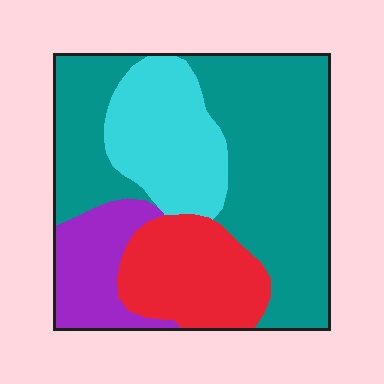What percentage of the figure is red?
Red takes up about one sixth (1/6) of the figure.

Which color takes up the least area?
Purple, at roughly 15%.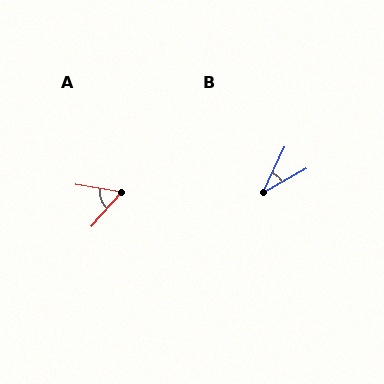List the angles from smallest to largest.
B (36°), A (58°).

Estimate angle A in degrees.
Approximately 58 degrees.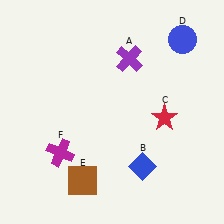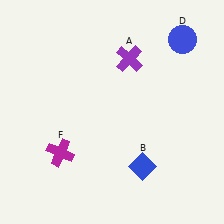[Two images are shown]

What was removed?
The brown square (E), the red star (C) were removed in Image 2.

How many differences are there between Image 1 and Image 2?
There are 2 differences between the two images.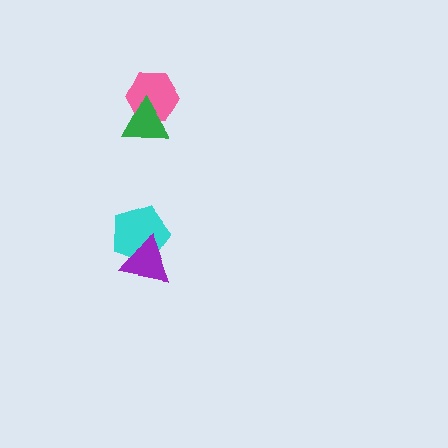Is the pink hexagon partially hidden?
Yes, it is partially covered by another shape.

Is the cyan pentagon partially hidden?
Yes, it is partially covered by another shape.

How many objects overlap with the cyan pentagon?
1 object overlaps with the cyan pentagon.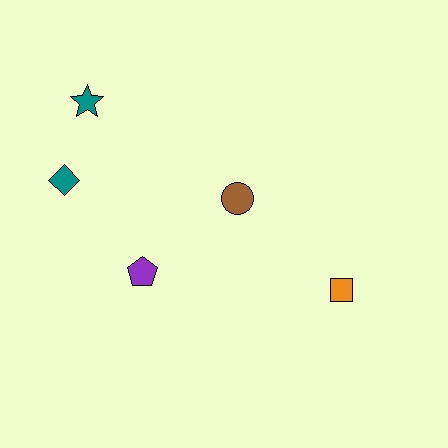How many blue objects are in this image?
There are no blue objects.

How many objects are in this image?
There are 5 objects.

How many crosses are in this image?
There are no crosses.